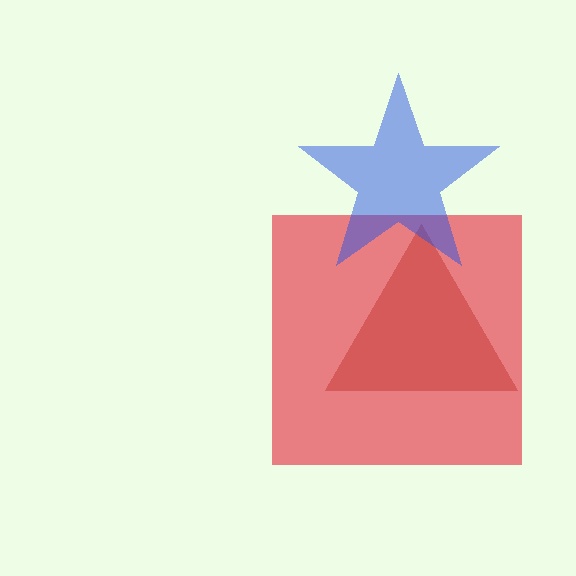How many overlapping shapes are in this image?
There are 3 overlapping shapes in the image.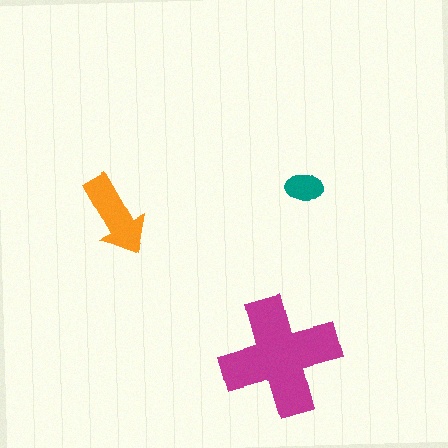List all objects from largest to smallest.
The magenta cross, the orange arrow, the teal ellipse.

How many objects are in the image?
There are 3 objects in the image.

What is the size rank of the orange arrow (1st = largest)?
2nd.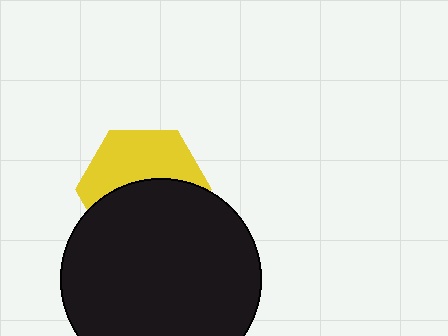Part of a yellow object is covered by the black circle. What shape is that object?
It is a hexagon.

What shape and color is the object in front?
The object in front is a black circle.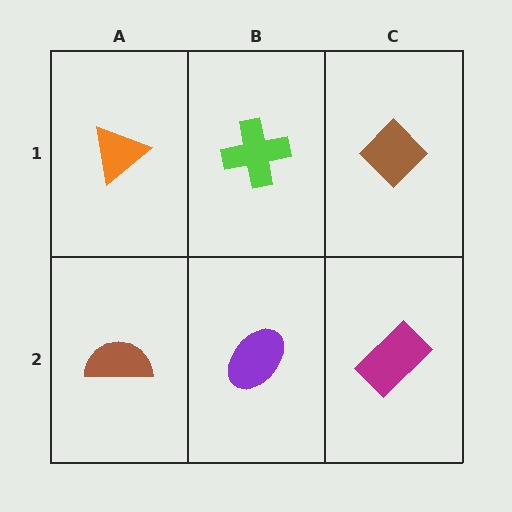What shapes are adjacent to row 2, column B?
A lime cross (row 1, column B), a brown semicircle (row 2, column A), a magenta rectangle (row 2, column C).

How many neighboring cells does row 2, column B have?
3.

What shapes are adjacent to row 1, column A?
A brown semicircle (row 2, column A), a lime cross (row 1, column B).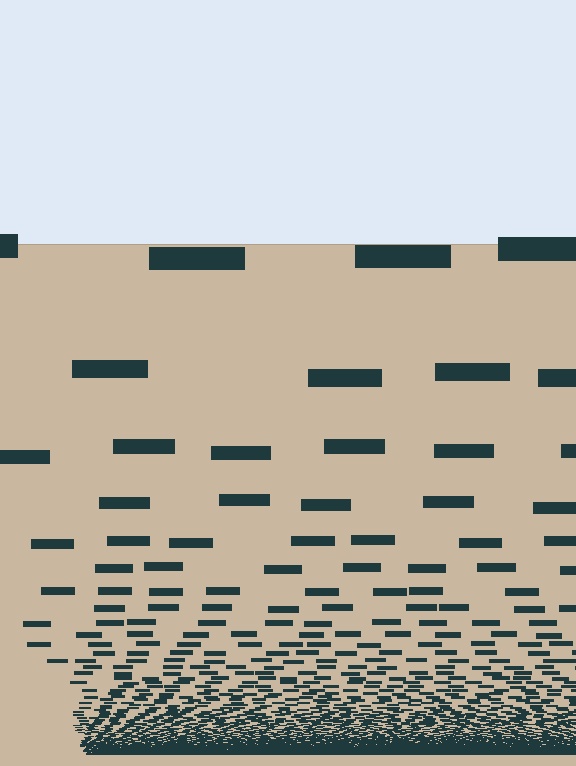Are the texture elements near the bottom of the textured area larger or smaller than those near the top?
Smaller. The gradient is inverted — elements near the bottom are smaller and denser.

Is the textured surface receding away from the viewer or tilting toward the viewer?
The surface appears to tilt toward the viewer. Texture elements get larger and sparser toward the top.